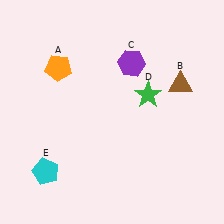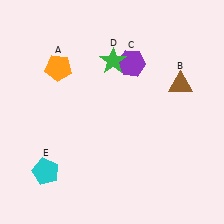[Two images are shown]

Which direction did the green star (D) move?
The green star (D) moved left.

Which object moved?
The green star (D) moved left.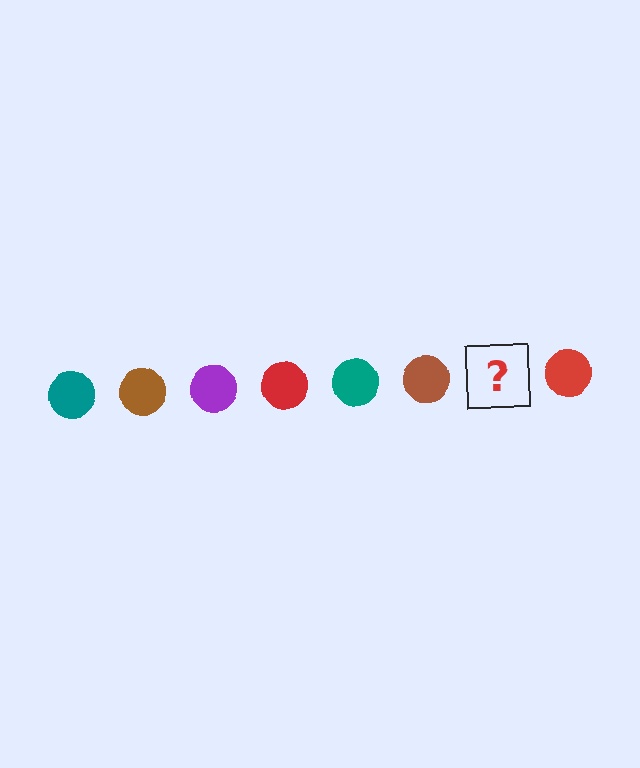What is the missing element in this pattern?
The missing element is a purple circle.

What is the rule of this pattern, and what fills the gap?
The rule is that the pattern cycles through teal, brown, purple, red circles. The gap should be filled with a purple circle.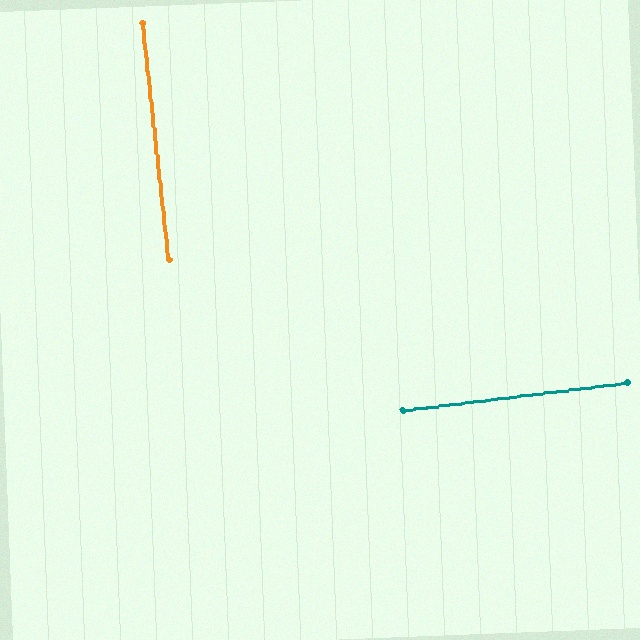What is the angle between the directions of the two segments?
Approximately 89 degrees.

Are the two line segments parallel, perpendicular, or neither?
Perpendicular — they meet at approximately 89°.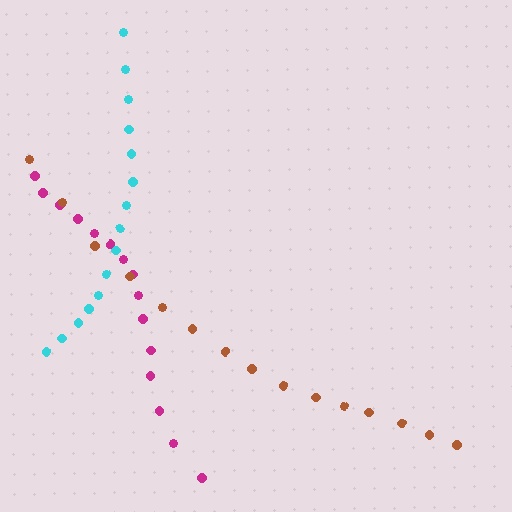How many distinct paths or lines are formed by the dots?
There are 3 distinct paths.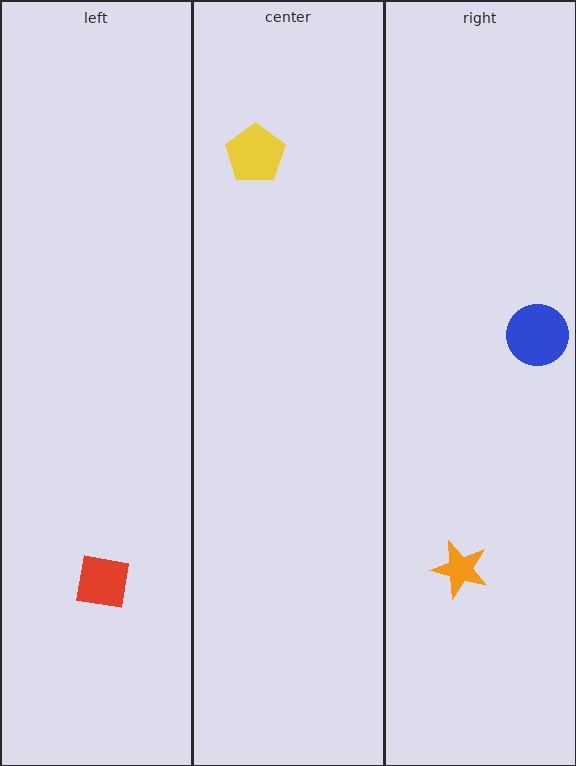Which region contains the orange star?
The right region.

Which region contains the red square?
The left region.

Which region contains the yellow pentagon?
The center region.